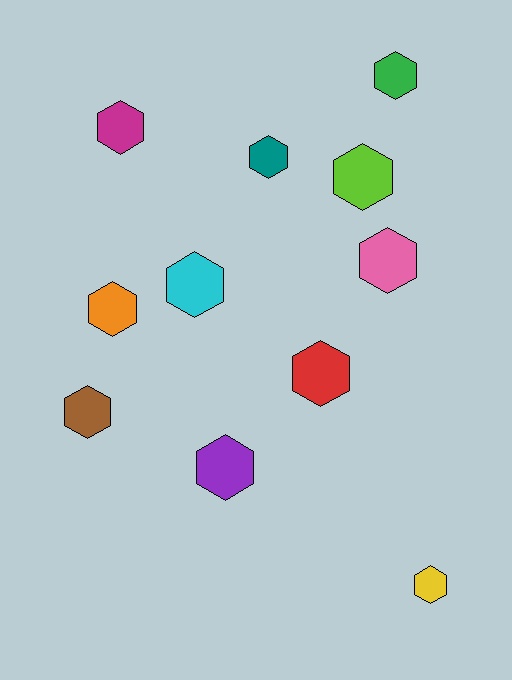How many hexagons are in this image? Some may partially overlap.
There are 11 hexagons.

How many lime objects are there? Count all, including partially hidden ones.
There is 1 lime object.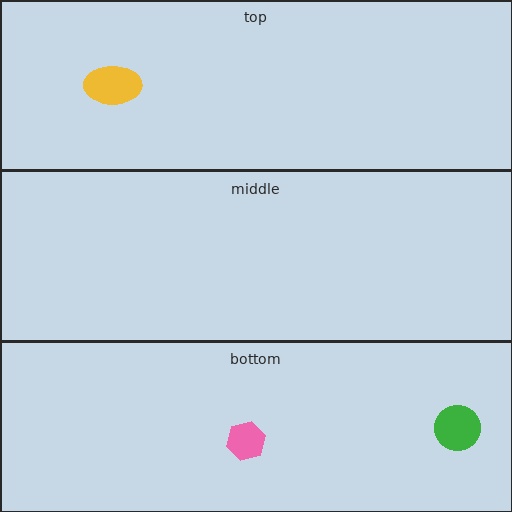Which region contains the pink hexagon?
The bottom region.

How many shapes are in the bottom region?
2.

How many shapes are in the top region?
1.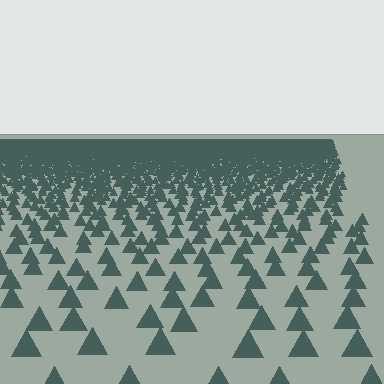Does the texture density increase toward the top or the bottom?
Density increases toward the top.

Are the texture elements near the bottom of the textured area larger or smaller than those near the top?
Larger. Near the bottom, elements are closer to the viewer and appear at a bigger on-screen size.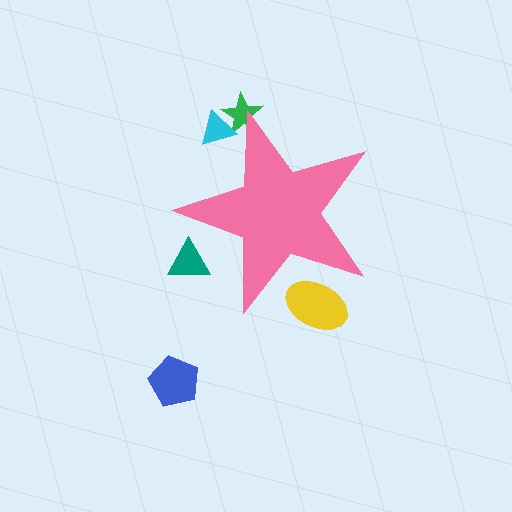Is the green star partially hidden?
Yes, the green star is partially hidden behind the pink star.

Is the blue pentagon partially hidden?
No, the blue pentagon is fully visible.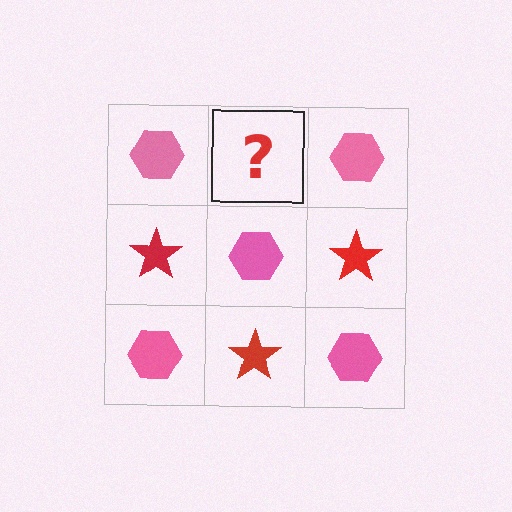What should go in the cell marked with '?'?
The missing cell should contain a red star.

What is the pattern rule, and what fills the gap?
The rule is that it alternates pink hexagon and red star in a checkerboard pattern. The gap should be filled with a red star.